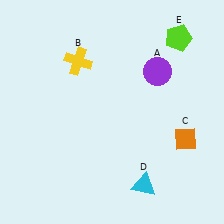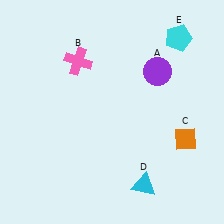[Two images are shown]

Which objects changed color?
B changed from yellow to pink. E changed from lime to cyan.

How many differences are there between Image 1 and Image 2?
There are 2 differences between the two images.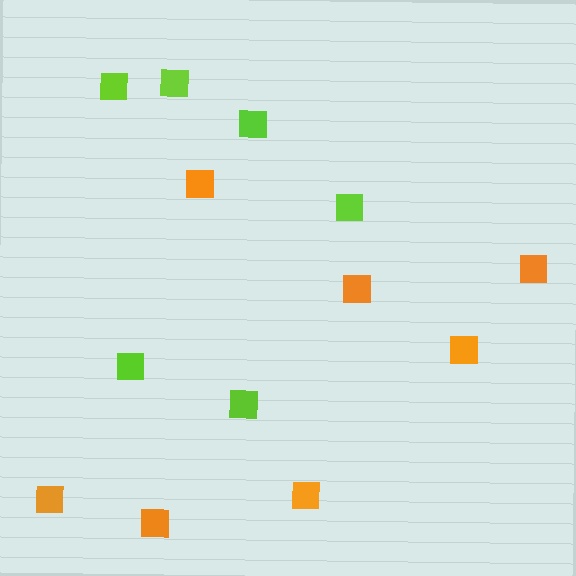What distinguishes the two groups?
There are 2 groups: one group of lime squares (6) and one group of orange squares (7).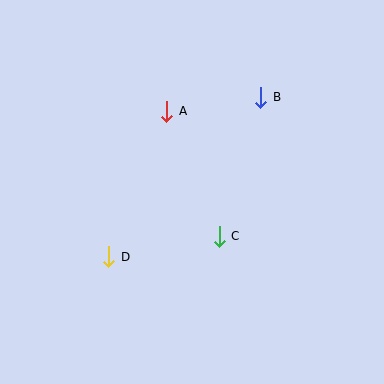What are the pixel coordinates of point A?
Point A is at (167, 111).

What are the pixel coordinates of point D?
Point D is at (109, 257).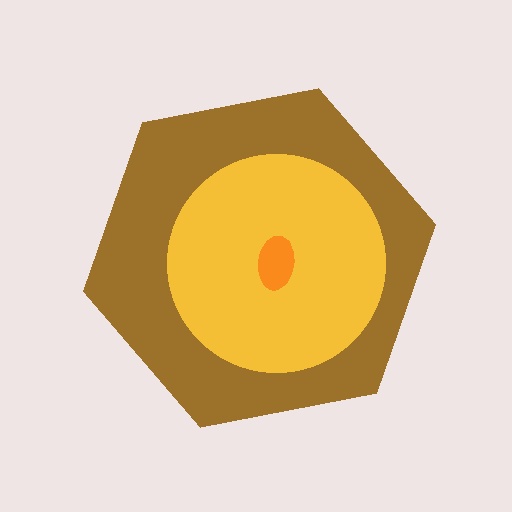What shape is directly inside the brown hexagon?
The yellow circle.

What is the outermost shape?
The brown hexagon.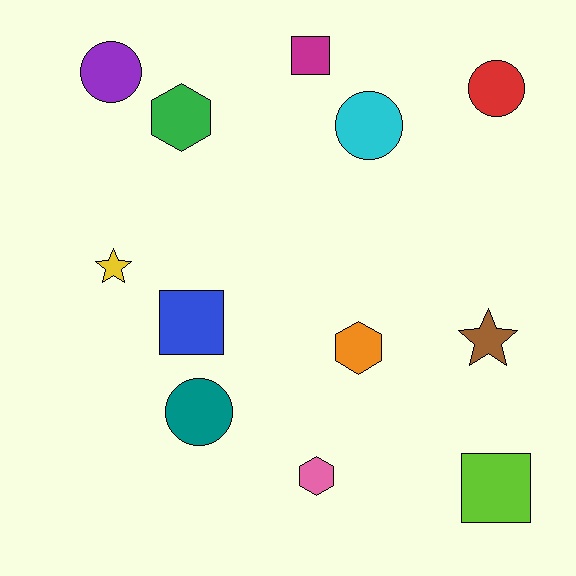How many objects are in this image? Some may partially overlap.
There are 12 objects.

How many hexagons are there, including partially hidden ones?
There are 3 hexagons.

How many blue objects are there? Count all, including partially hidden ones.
There is 1 blue object.